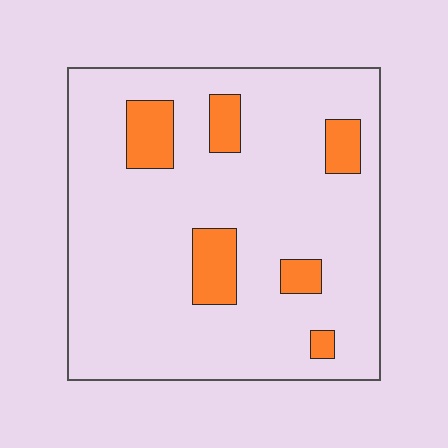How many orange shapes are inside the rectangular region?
6.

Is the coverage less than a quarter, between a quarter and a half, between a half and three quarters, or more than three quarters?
Less than a quarter.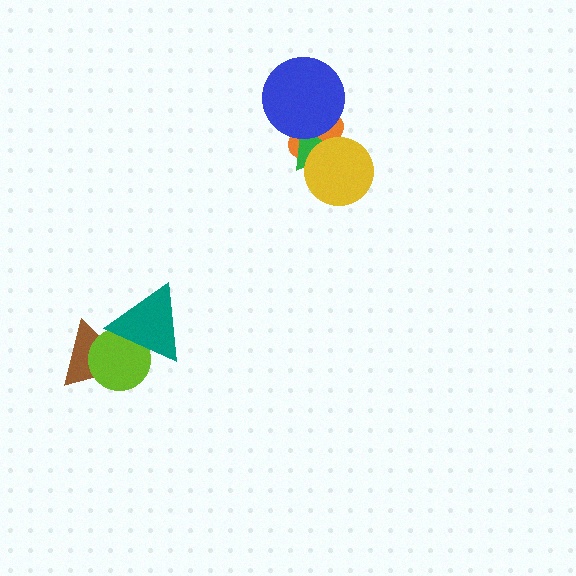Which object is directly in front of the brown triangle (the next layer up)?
The lime circle is directly in front of the brown triangle.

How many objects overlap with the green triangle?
3 objects overlap with the green triangle.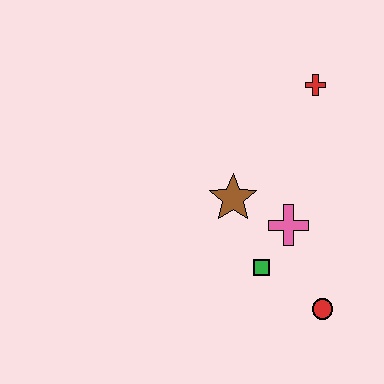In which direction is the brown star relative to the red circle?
The brown star is above the red circle.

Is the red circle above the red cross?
No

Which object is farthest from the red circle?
The red cross is farthest from the red circle.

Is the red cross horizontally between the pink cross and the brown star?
No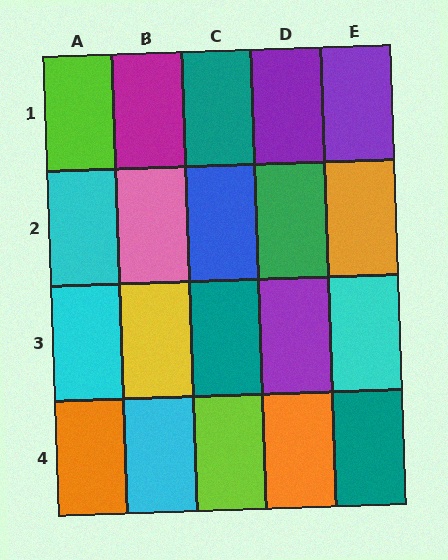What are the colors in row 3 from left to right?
Cyan, yellow, teal, purple, cyan.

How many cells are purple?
3 cells are purple.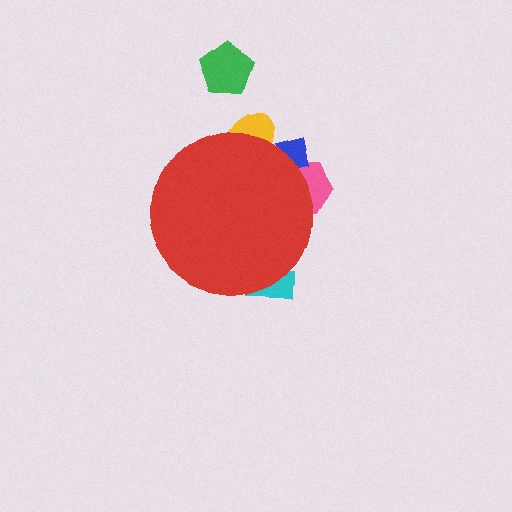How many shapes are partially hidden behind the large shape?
4 shapes are partially hidden.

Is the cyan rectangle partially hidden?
Yes, the cyan rectangle is partially hidden behind the red circle.